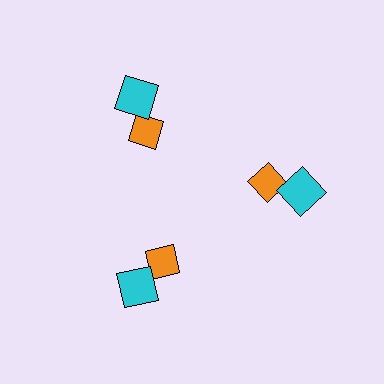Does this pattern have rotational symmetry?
Yes, this pattern has 3-fold rotational symmetry. It looks the same after rotating 120 degrees around the center.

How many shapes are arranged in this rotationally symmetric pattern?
There are 6 shapes, arranged in 3 groups of 2.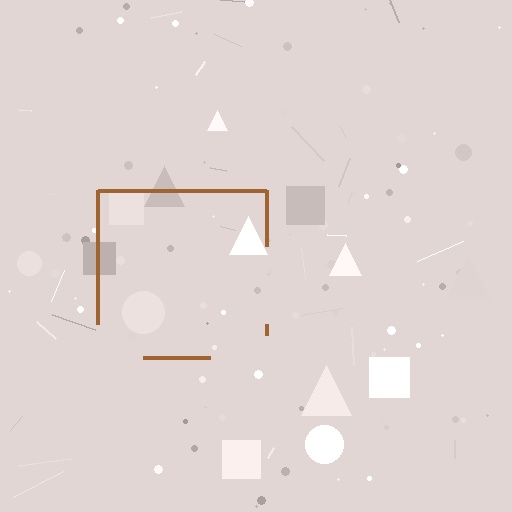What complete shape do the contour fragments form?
The contour fragments form a square.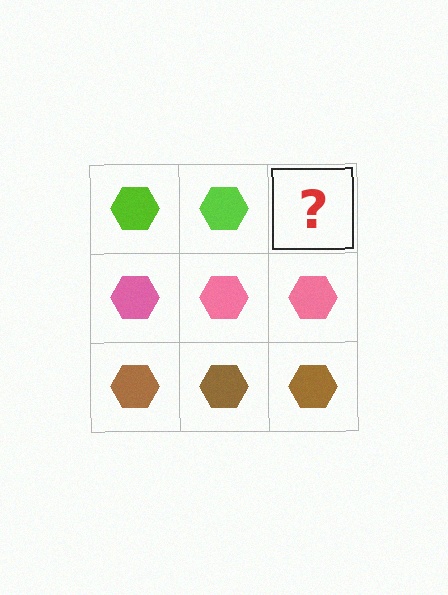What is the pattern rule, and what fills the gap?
The rule is that each row has a consistent color. The gap should be filled with a lime hexagon.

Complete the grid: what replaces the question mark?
The question mark should be replaced with a lime hexagon.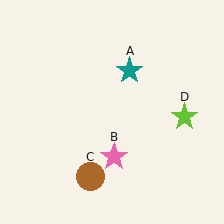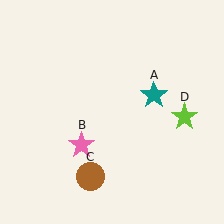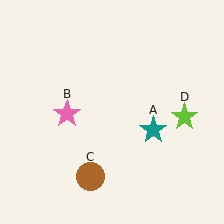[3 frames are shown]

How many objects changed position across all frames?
2 objects changed position: teal star (object A), pink star (object B).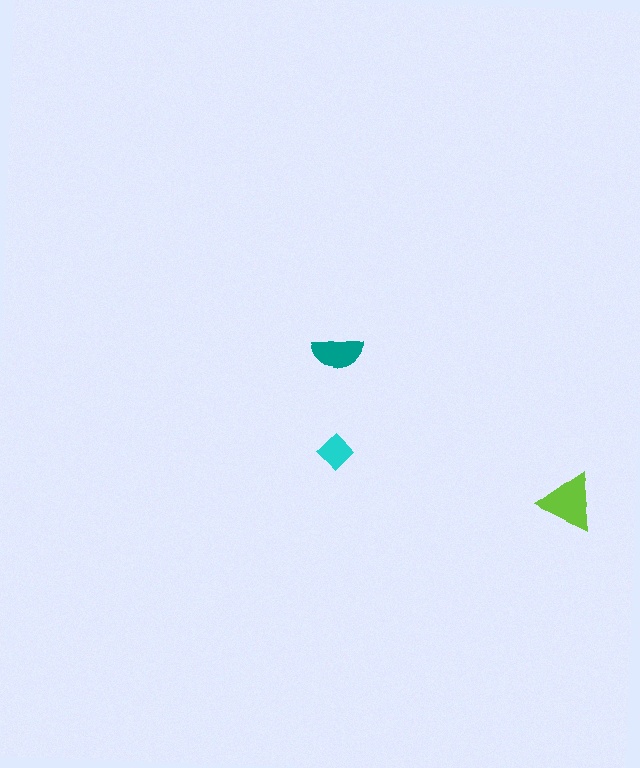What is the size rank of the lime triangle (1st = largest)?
1st.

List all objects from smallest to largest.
The cyan diamond, the teal semicircle, the lime triangle.